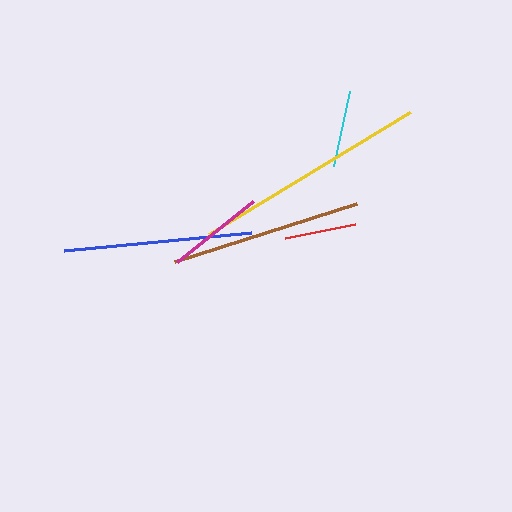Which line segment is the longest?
The yellow line is the longest at approximately 236 pixels.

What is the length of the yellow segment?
The yellow segment is approximately 236 pixels long.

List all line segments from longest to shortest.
From longest to shortest: yellow, brown, blue, magenta, cyan, red.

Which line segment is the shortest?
The red line is the shortest at approximately 71 pixels.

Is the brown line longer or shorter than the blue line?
The brown line is longer than the blue line.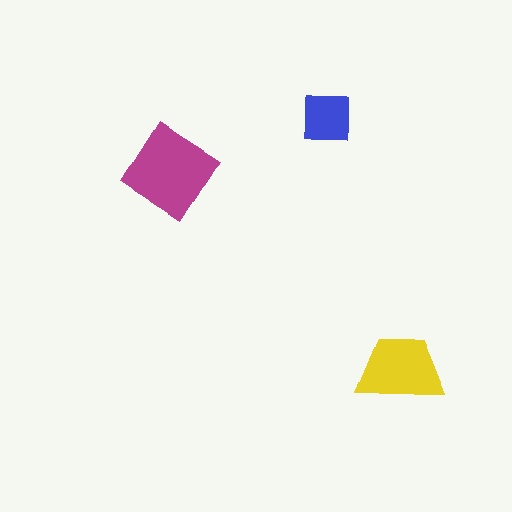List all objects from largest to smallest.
The magenta diamond, the yellow trapezoid, the blue square.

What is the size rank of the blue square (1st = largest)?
3rd.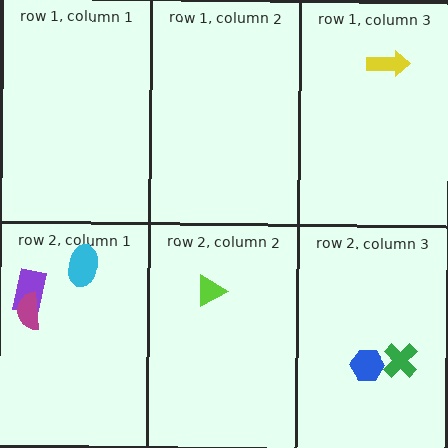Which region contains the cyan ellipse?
The row 2, column 1 region.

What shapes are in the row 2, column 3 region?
The blue hexagon, the green cross.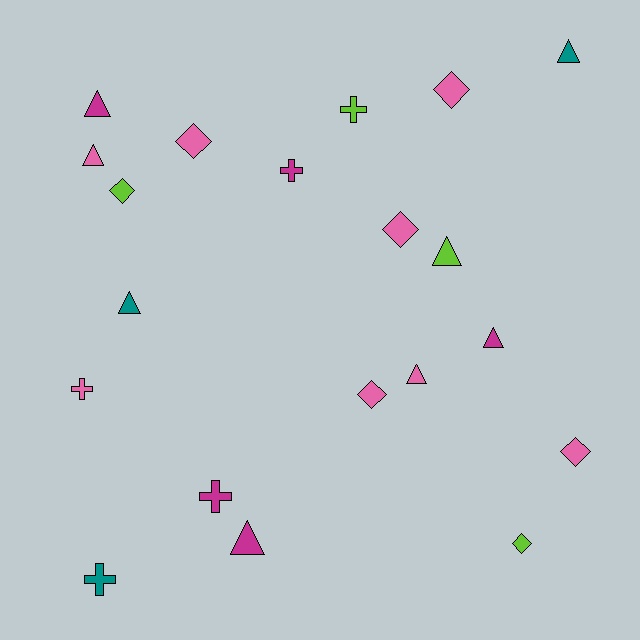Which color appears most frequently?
Pink, with 8 objects.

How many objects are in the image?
There are 20 objects.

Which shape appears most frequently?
Triangle, with 8 objects.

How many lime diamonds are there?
There are 2 lime diamonds.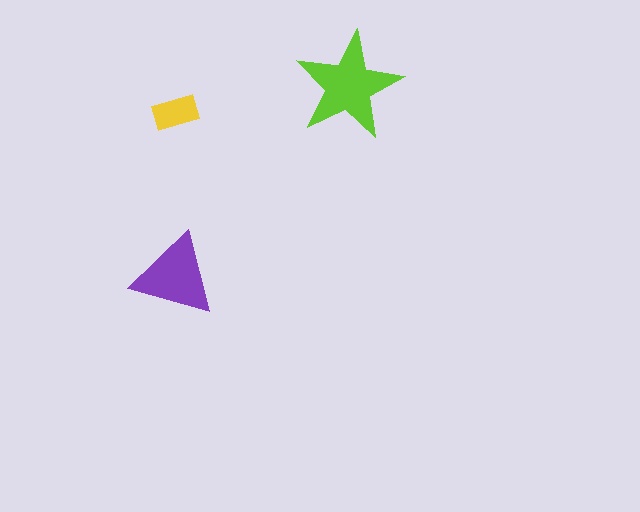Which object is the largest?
The lime star.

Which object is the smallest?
The yellow rectangle.